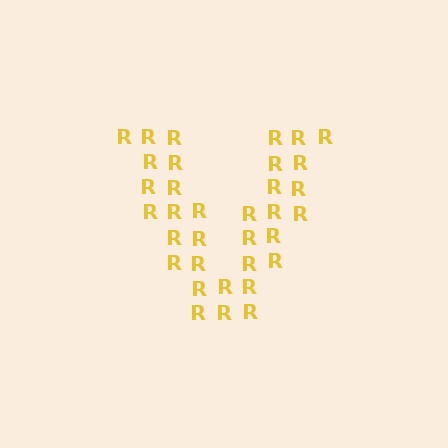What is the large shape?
The large shape is the letter V.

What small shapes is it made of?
It is made of small letter R's.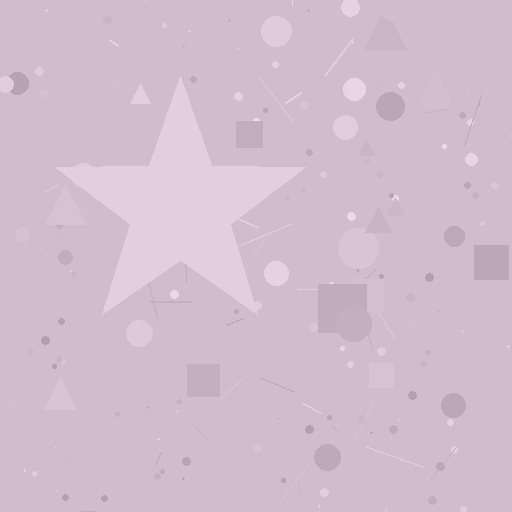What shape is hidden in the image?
A star is hidden in the image.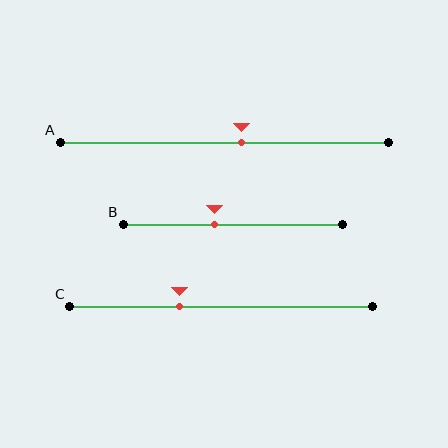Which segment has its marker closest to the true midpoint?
Segment A has its marker closest to the true midpoint.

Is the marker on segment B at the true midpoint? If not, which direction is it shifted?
No, the marker on segment B is shifted to the left by about 8% of the segment length.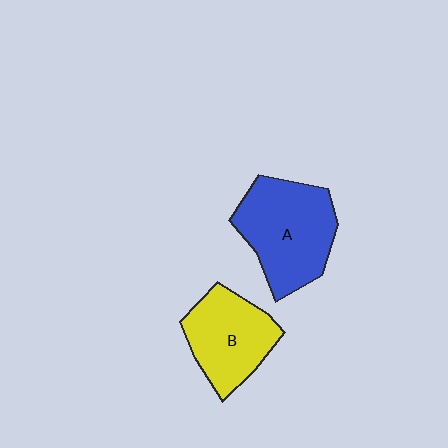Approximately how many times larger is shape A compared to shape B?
Approximately 1.3 times.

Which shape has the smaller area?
Shape B (yellow).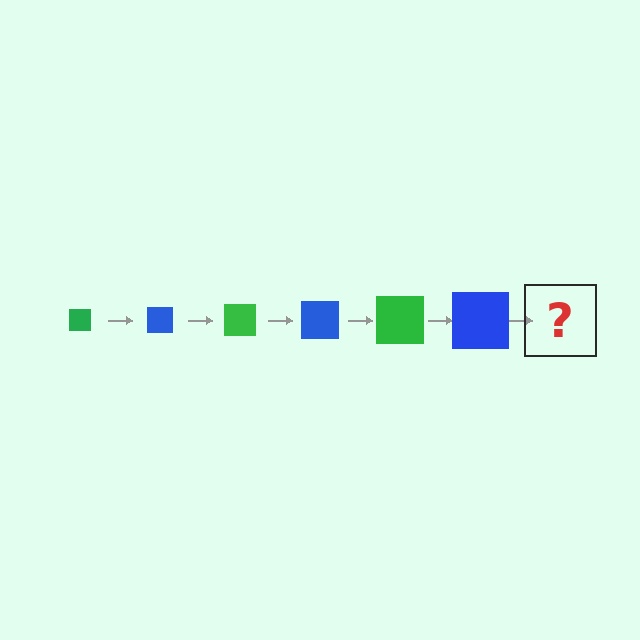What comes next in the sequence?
The next element should be a green square, larger than the previous one.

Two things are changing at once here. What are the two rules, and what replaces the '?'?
The two rules are that the square grows larger each step and the color cycles through green and blue. The '?' should be a green square, larger than the previous one.